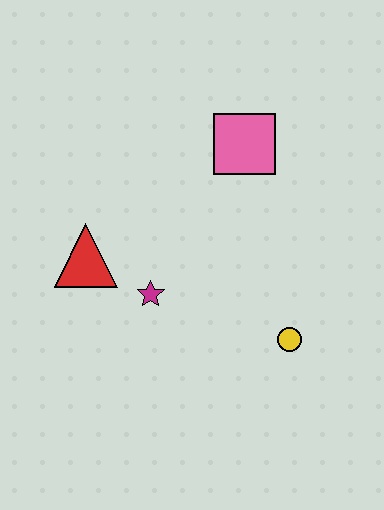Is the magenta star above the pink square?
No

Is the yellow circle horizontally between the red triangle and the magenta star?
No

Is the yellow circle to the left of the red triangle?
No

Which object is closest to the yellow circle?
The magenta star is closest to the yellow circle.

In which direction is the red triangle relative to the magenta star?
The red triangle is to the left of the magenta star.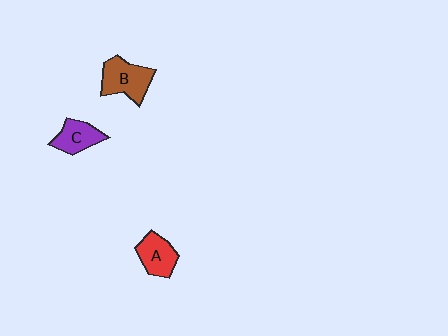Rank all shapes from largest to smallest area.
From largest to smallest: B (brown), A (red), C (purple).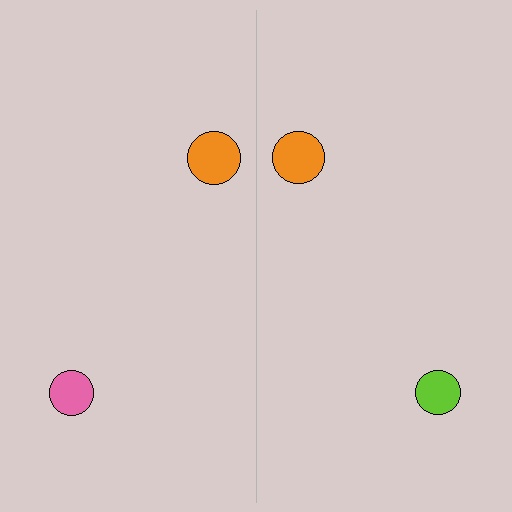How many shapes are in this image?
There are 4 shapes in this image.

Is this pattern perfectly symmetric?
No, the pattern is not perfectly symmetric. The lime circle on the right side breaks the symmetry — its mirror counterpart is pink.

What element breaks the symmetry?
The lime circle on the right side breaks the symmetry — its mirror counterpart is pink.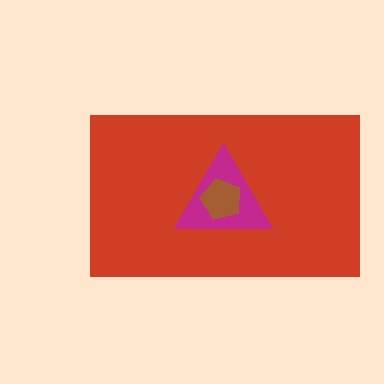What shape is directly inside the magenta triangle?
The brown pentagon.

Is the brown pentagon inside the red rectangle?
Yes.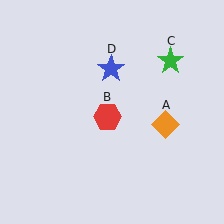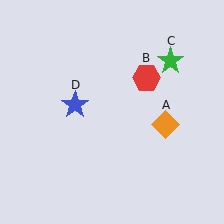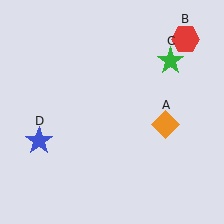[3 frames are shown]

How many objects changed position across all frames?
2 objects changed position: red hexagon (object B), blue star (object D).